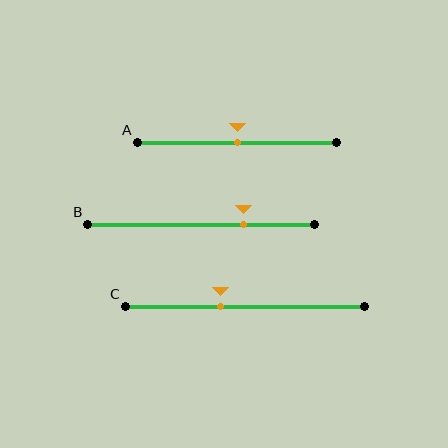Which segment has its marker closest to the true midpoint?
Segment A has its marker closest to the true midpoint.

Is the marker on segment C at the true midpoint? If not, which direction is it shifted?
No, the marker on segment C is shifted to the left by about 10% of the segment length.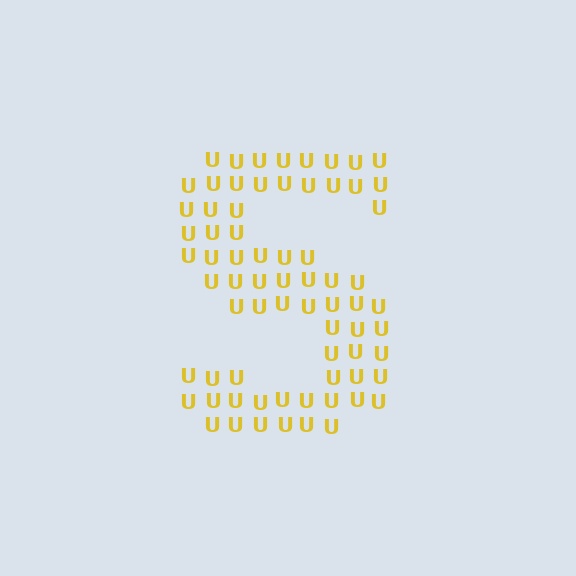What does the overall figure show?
The overall figure shows the letter S.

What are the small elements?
The small elements are letter U's.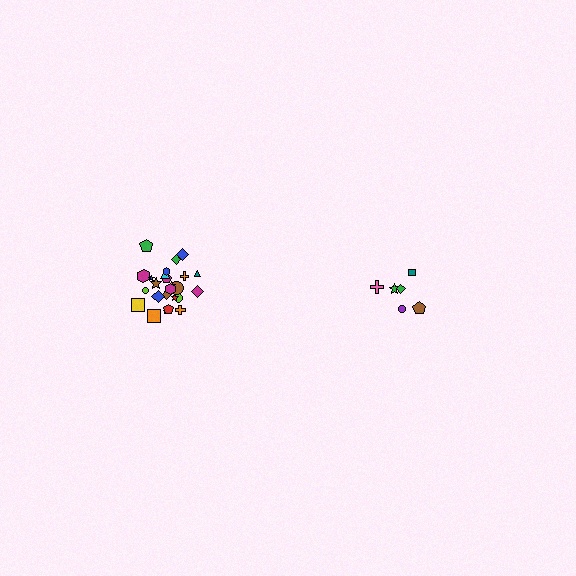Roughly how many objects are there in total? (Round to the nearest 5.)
Roughly 30 objects in total.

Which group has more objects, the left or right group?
The left group.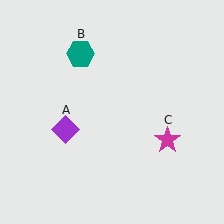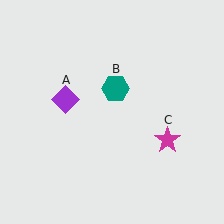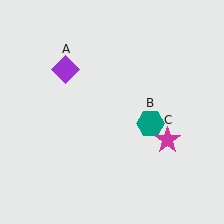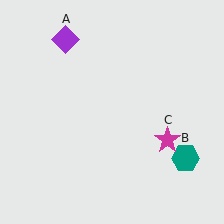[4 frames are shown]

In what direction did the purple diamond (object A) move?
The purple diamond (object A) moved up.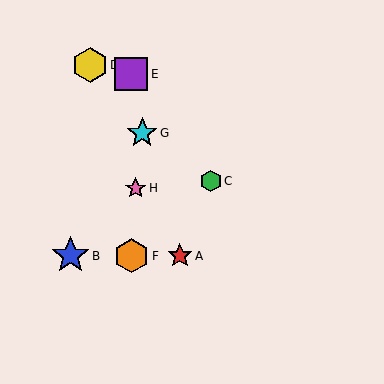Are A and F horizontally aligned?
Yes, both are at y≈256.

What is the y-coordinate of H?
Object H is at y≈188.